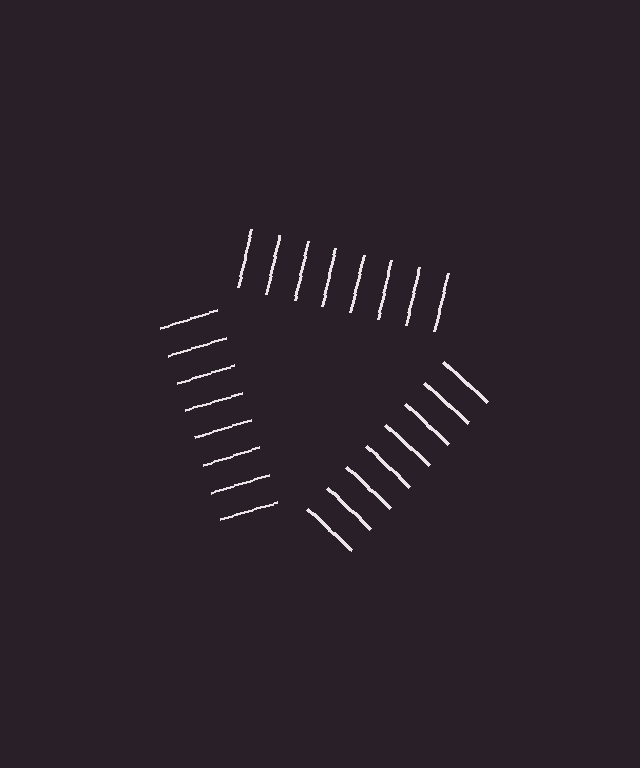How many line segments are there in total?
24 — 8 along each of the 3 edges.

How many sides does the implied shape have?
3 sides — the line-ends trace a triangle.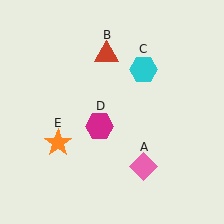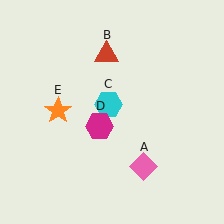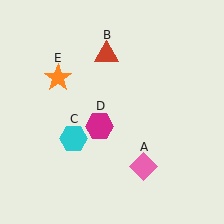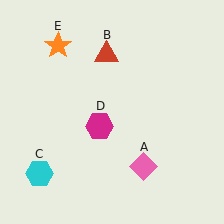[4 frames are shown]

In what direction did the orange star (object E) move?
The orange star (object E) moved up.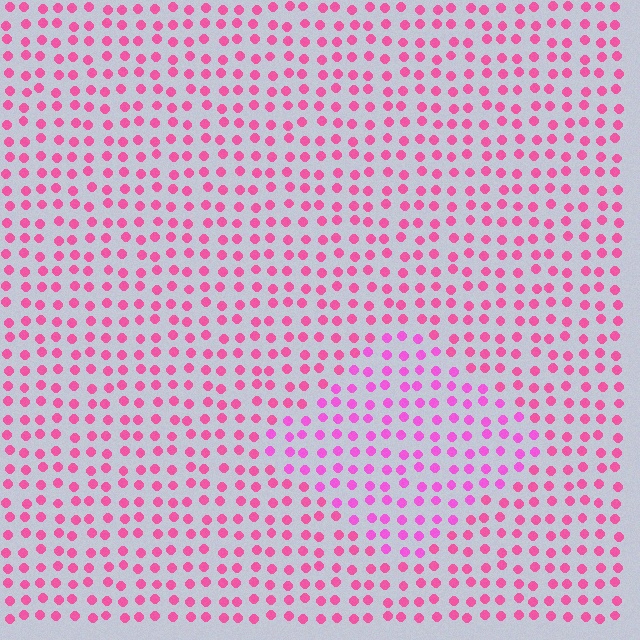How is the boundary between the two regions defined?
The boundary is defined purely by a slight shift in hue (about 22 degrees). Spacing, size, and orientation are identical on both sides.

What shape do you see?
I see a diamond.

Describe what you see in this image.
The image is filled with small pink elements in a uniform arrangement. A diamond-shaped region is visible where the elements are tinted to a slightly different hue, forming a subtle color boundary.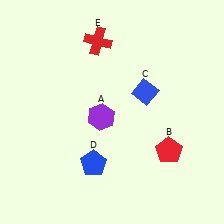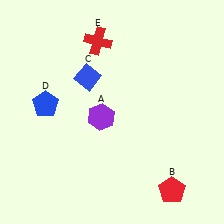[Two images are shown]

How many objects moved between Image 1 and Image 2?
3 objects moved between the two images.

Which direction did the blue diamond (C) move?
The blue diamond (C) moved left.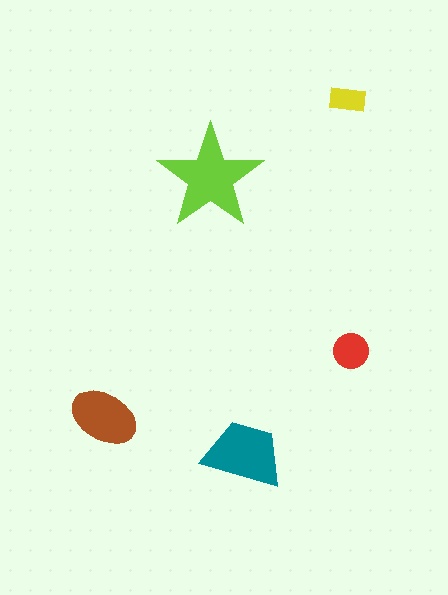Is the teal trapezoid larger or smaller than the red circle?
Larger.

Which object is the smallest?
The yellow rectangle.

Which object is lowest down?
The teal trapezoid is bottommost.